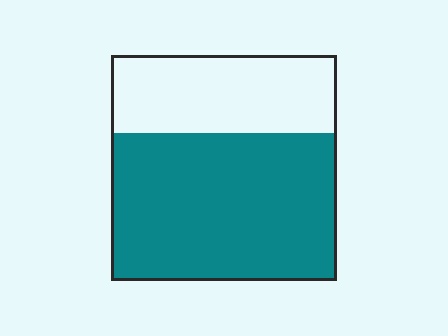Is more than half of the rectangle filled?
Yes.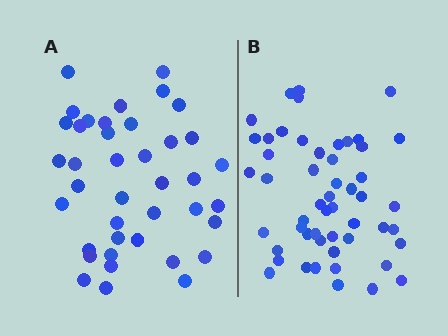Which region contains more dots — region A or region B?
Region B (the right region) has more dots.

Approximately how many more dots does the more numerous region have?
Region B has roughly 12 or so more dots than region A.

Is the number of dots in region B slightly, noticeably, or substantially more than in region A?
Region B has noticeably more, but not dramatically so. The ratio is roughly 1.3 to 1.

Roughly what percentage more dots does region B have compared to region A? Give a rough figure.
About 30% more.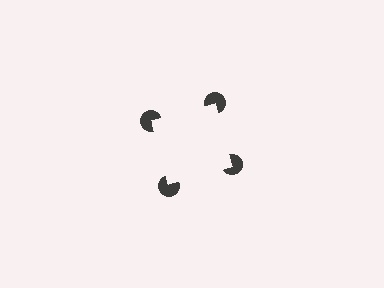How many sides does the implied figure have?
4 sides.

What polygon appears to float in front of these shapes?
An illusory square — its edges are inferred from the aligned wedge cuts in the pac-man discs, not physically drawn.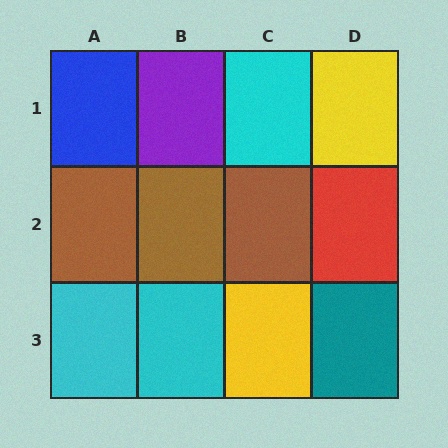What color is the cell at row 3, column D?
Teal.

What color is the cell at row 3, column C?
Yellow.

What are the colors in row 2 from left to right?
Brown, brown, brown, red.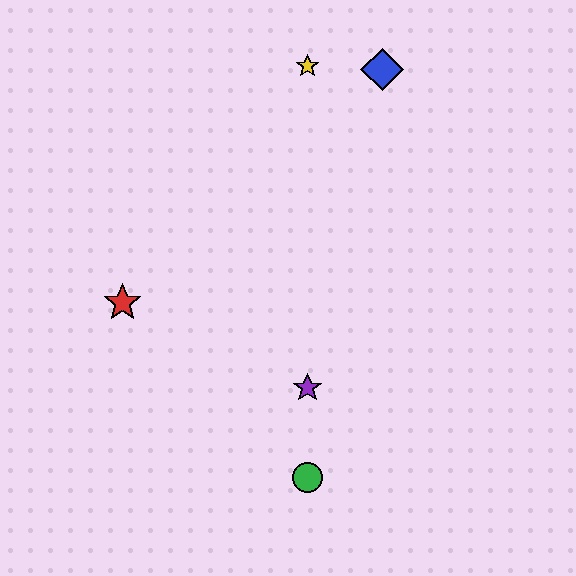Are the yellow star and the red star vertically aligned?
No, the yellow star is at x≈307 and the red star is at x≈122.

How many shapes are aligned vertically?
3 shapes (the green circle, the yellow star, the purple star) are aligned vertically.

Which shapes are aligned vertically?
The green circle, the yellow star, the purple star are aligned vertically.